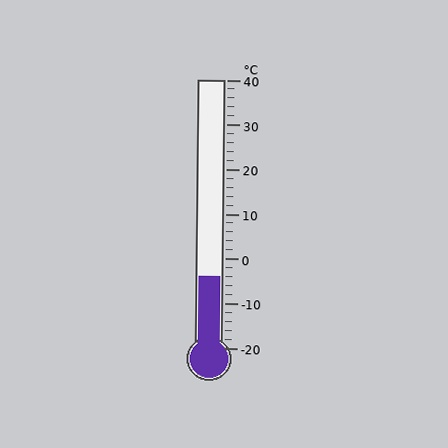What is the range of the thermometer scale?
The thermometer scale ranges from -20°C to 40°C.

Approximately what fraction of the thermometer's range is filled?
The thermometer is filled to approximately 25% of its range.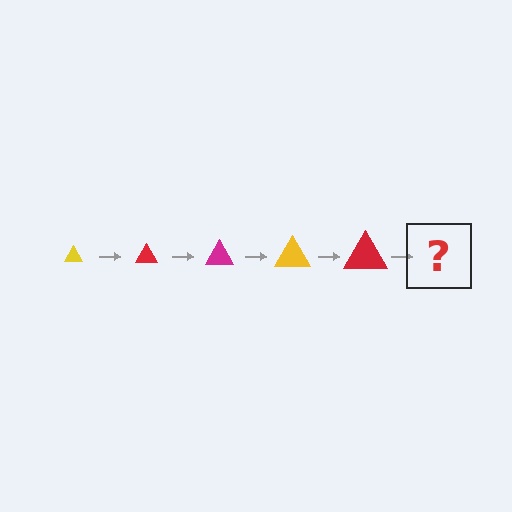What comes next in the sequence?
The next element should be a magenta triangle, larger than the previous one.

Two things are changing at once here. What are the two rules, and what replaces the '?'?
The two rules are that the triangle grows larger each step and the color cycles through yellow, red, and magenta. The '?' should be a magenta triangle, larger than the previous one.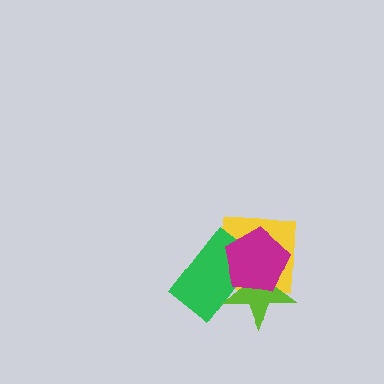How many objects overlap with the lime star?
3 objects overlap with the lime star.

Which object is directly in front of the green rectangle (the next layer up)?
The lime star is directly in front of the green rectangle.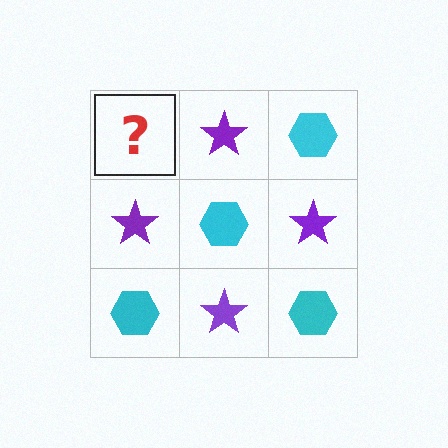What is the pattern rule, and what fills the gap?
The rule is that it alternates cyan hexagon and purple star in a checkerboard pattern. The gap should be filled with a cyan hexagon.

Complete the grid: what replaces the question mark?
The question mark should be replaced with a cyan hexagon.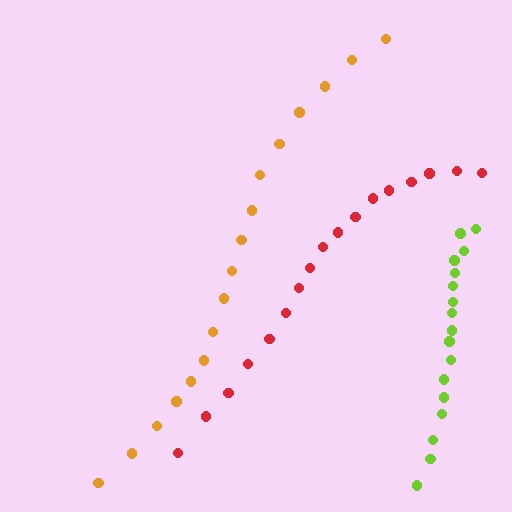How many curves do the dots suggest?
There are 3 distinct paths.